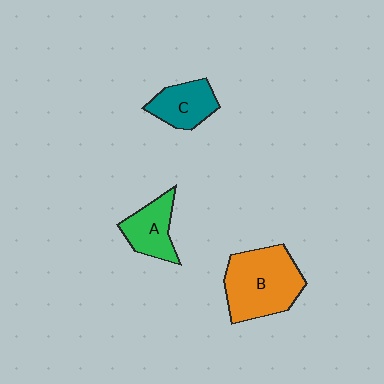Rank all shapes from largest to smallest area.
From largest to smallest: B (orange), A (green), C (teal).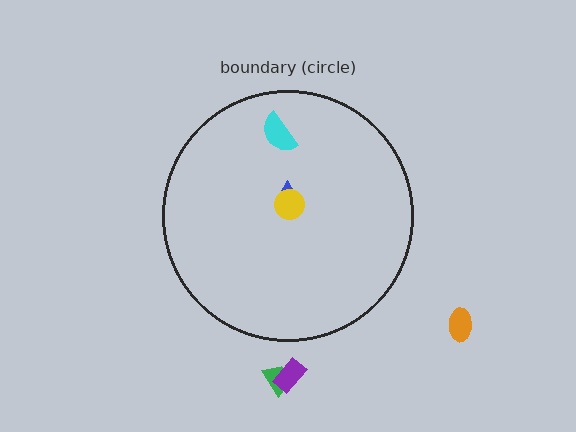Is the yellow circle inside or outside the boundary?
Inside.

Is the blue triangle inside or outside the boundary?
Inside.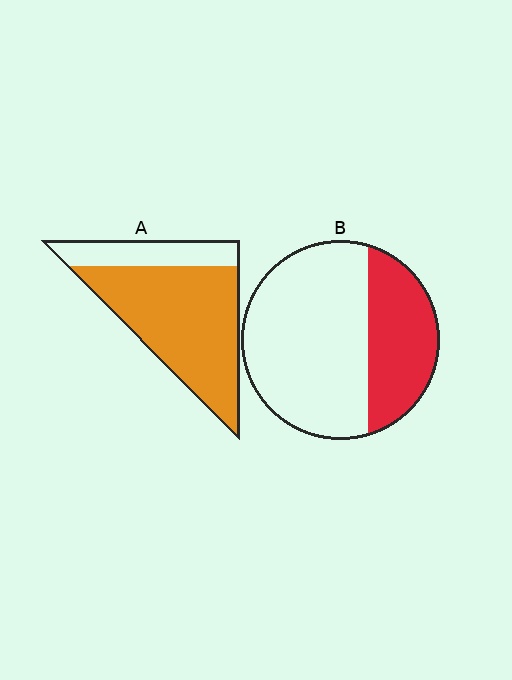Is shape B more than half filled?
No.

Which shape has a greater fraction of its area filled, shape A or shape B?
Shape A.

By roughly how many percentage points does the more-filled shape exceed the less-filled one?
By roughly 45 percentage points (A over B).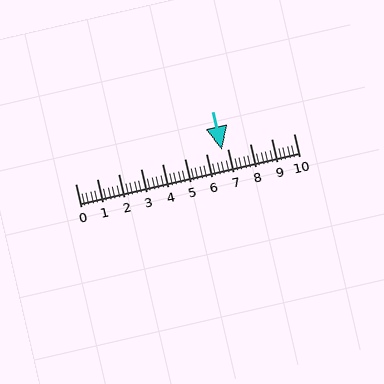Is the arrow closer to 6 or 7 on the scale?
The arrow is closer to 7.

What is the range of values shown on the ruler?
The ruler shows values from 0 to 10.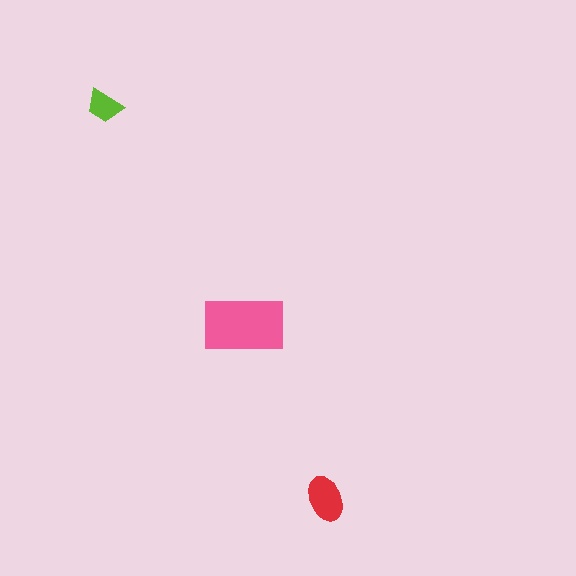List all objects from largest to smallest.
The pink rectangle, the red ellipse, the lime trapezoid.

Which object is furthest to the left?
The lime trapezoid is leftmost.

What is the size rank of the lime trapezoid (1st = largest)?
3rd.